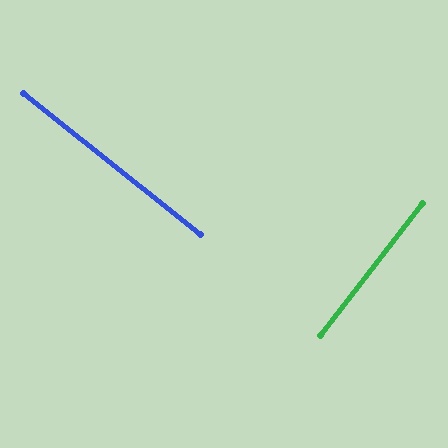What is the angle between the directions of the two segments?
Approximately 89 degrees.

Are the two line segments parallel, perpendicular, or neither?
Perpendicular — they meet at approximately 89°.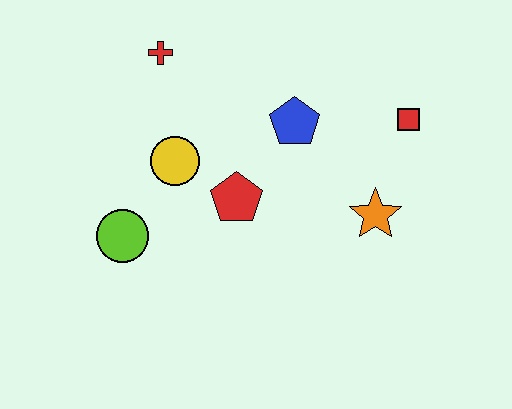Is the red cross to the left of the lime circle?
No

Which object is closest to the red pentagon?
The yellow circle is closest to the red pentagon.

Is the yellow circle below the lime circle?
No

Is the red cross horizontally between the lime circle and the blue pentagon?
Yes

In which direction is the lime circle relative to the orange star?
The lime circle is to the left of the orange star.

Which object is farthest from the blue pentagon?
The lime circle is farthest from the blue pentagon.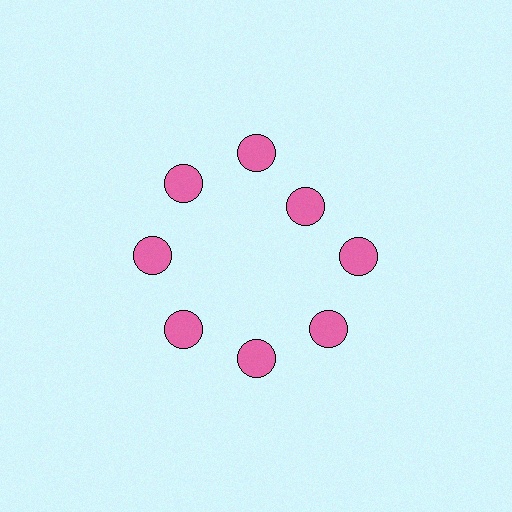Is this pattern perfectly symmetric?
No. The 8 pink circles are arranged in a ring, but one element near the 2 o'clock position is pulled inward toward the center, breaking the 8-fold rotational symmetry.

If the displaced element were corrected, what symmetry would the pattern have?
It would have 8-fold rotational symmetry — the pattern would map onto itself every 45 degrees.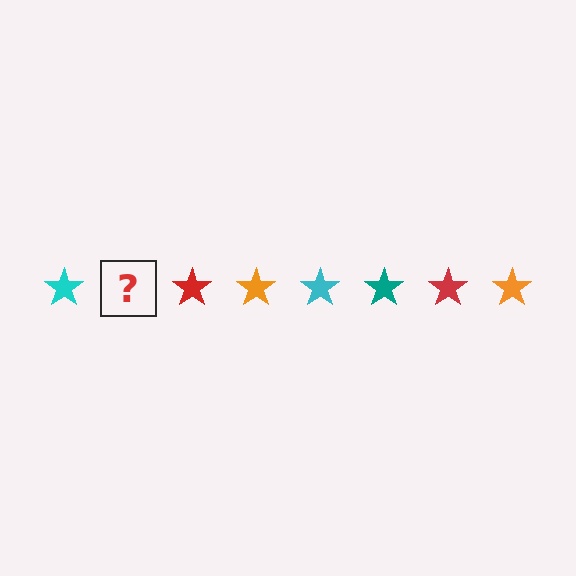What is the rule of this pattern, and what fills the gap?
The rule is that the pattern cycles through cyan, teal, red, orange stars. The gap should be filled with a teal star.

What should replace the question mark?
The question mark should be replaced with a teal star.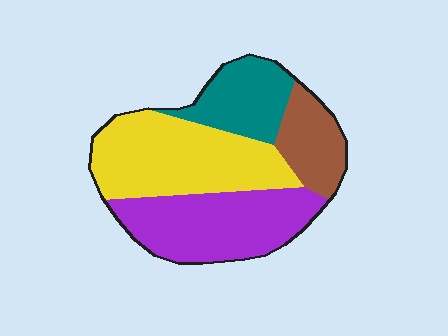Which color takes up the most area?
Yellow, at roughly 35%.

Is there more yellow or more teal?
Yellow.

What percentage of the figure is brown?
Brown covers roughly 15% of the figure.